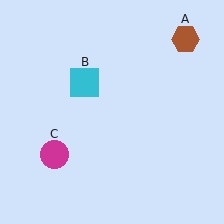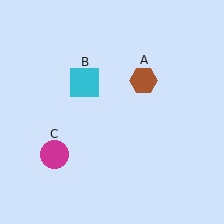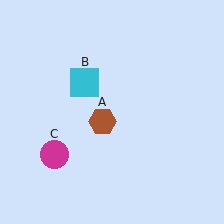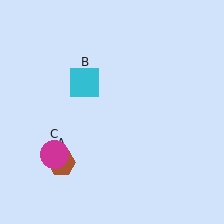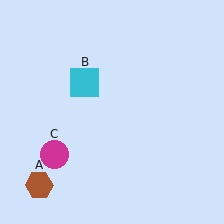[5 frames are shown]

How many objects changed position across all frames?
1 object changed position: brown hexagon (object A).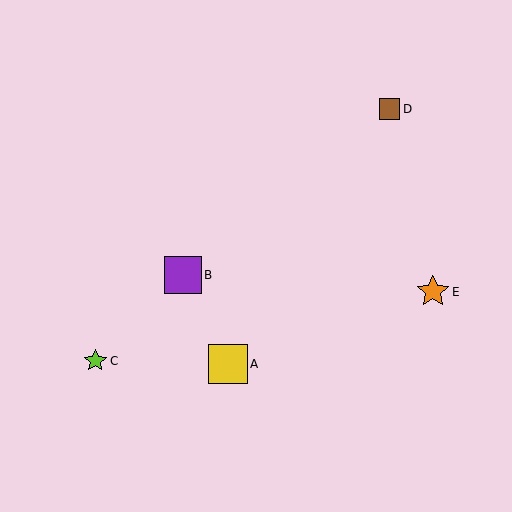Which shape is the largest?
The yellow square (labeled A) is the largest.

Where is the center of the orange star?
The center of the orange star is at (433, 292).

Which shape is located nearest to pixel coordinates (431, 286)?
The orange star (labeled E) at (433, 292) is nearest to that location.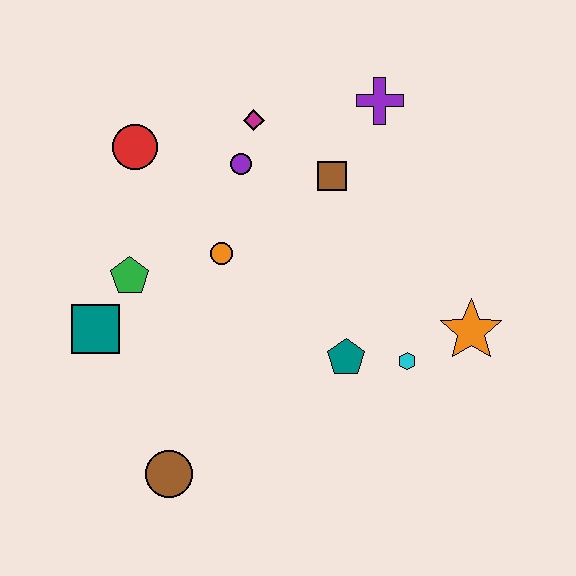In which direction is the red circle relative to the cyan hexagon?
The red circle is to the left of the cyan hexagon.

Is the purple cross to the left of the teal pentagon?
No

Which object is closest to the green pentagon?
The teal square is closest to the green pentagon.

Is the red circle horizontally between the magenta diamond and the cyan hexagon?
No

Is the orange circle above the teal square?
Yes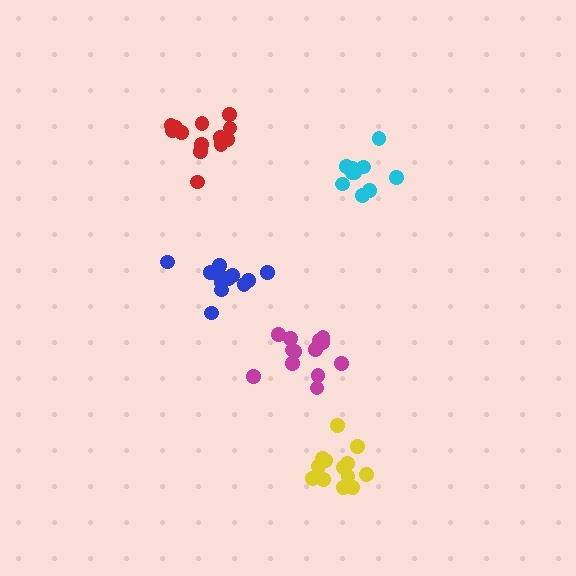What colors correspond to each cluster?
The clusters are colored: magenta, blue, yellow, cyan, red.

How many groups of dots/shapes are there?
There are 5 groups.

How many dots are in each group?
Group 1: 13 dots, Group 2: 13 dots, Group 3: 13 dots, Group 4: 10 dots, Group 5: 13 dots (62 total).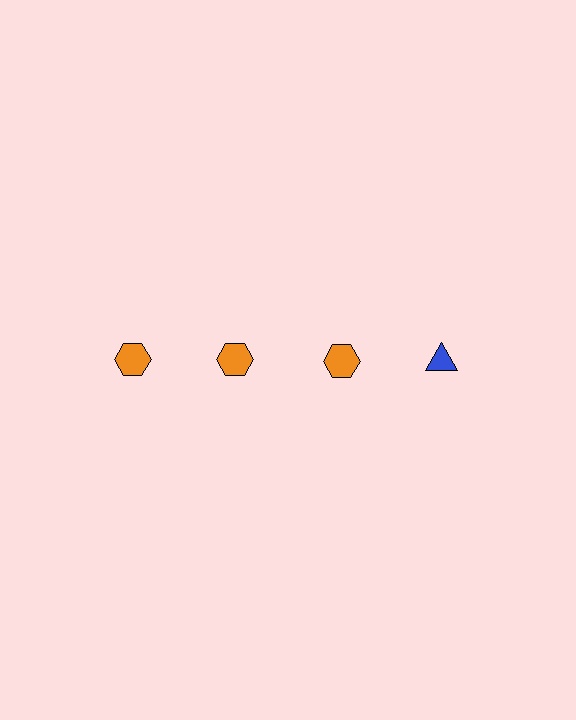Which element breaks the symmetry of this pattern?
The blue triangle in the top row, second from right column breaks the symmetry. All other shapes are orange hexagons.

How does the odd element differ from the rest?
It differs in both color (blue instead of orange) and shape (triangle instead of hexagon).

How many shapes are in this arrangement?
There are 4 shapes arranged in a grid pattern.